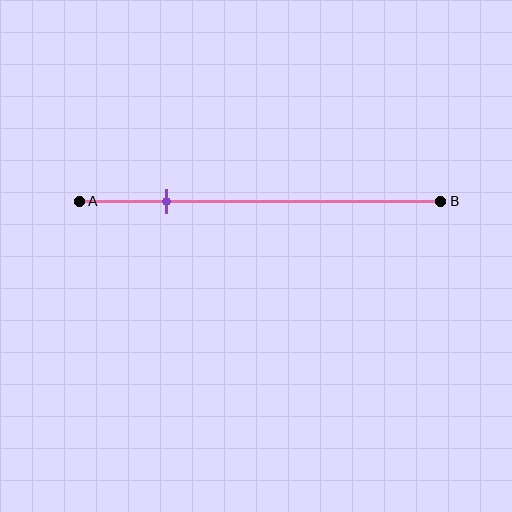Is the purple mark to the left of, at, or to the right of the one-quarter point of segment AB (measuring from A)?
The purple mark is approximately at the one-quarter point of segment AB.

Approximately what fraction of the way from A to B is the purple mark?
The purple mark is approximately 25% of the way from A to B.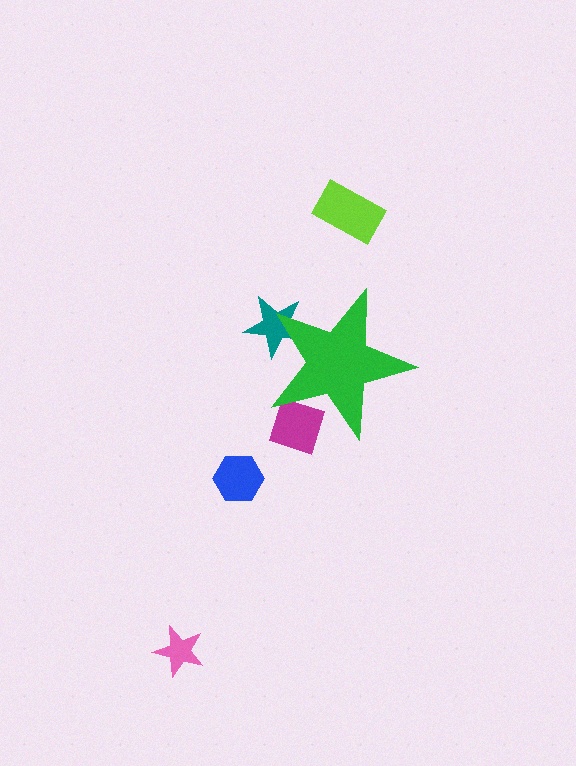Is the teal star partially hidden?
Yes, the teal star is partially hidden behind the green star.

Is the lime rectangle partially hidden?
No, the lime rectangle is fully visible.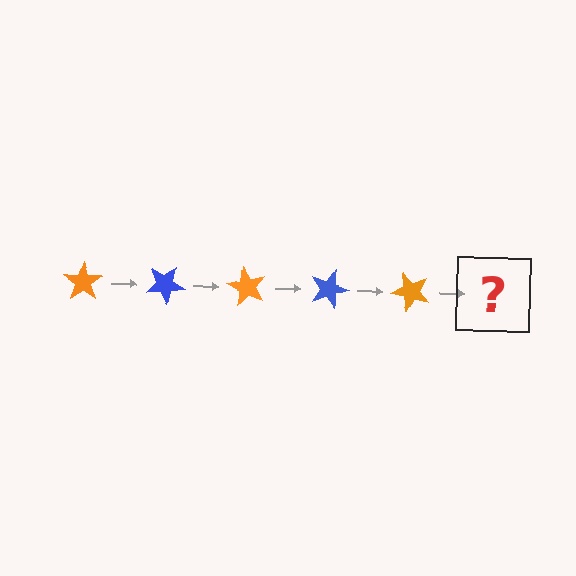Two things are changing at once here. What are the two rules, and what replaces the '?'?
The two rules are that it rotates 30 degrees each step and the color cycles through orange and blue. The '?' should be a blue star, rotated 150 degrees from the start.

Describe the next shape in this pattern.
It should be a blue star, rotated 150 degrees from the start.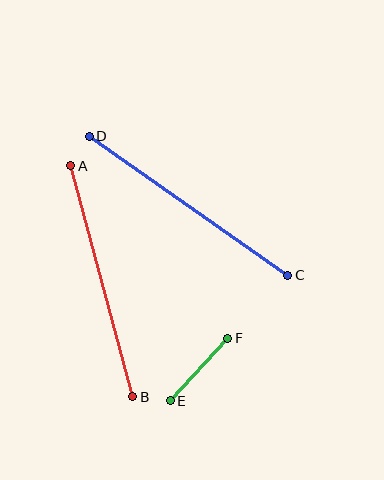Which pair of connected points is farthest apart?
Points C and D are farthest apart.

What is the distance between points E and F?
The distance is approximately 85 pixels.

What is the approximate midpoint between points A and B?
The midpoint is at approximately (102, 281) pixels.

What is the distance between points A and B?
The distance is approximately 239 pixels.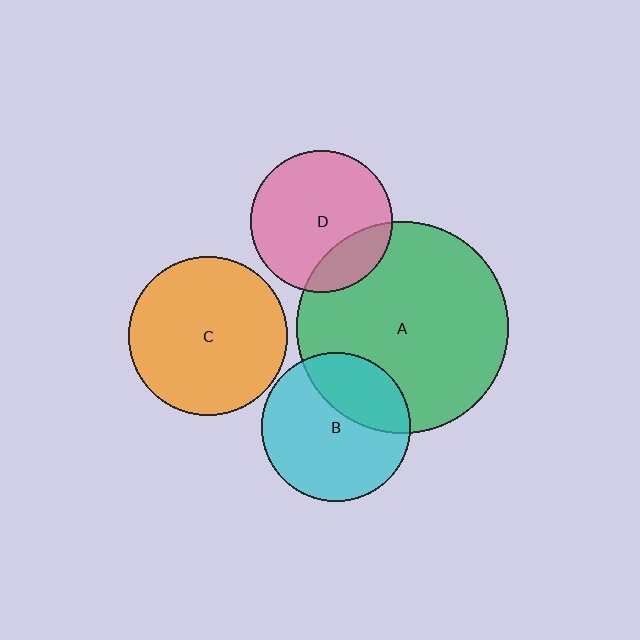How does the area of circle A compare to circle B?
Approximately 2.0 times.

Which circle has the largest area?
Circle A (green).